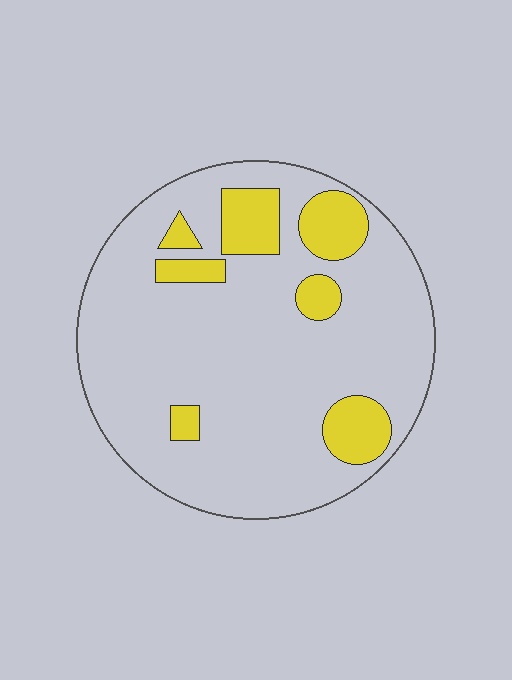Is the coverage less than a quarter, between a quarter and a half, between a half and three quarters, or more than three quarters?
Less than a quarter.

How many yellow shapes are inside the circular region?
7.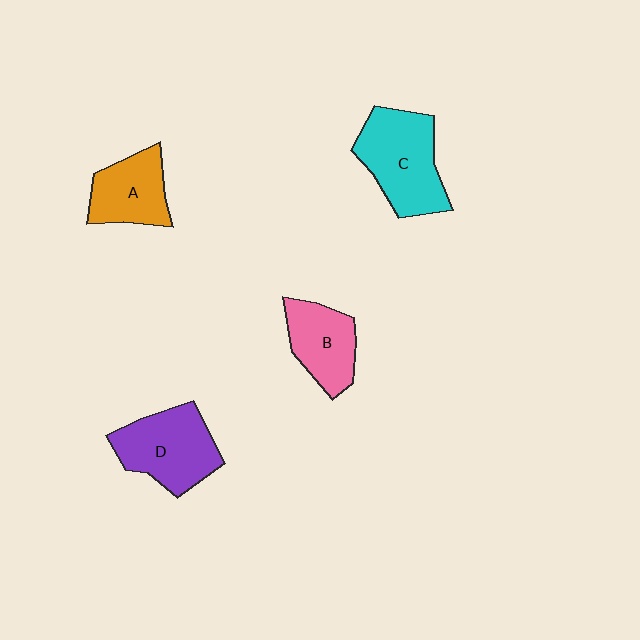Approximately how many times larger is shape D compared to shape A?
Approximately 1.3 times.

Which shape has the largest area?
Shape C (cyan).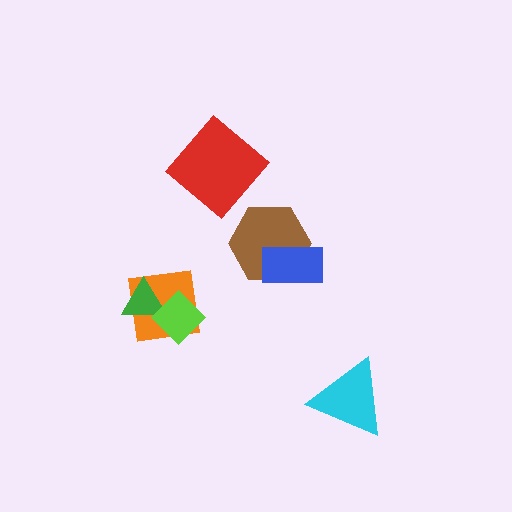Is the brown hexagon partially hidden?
Yes, it is partially covered by another shape.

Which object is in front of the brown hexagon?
The blue rectangle is in front of the brown hexagon.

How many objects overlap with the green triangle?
2 objects overlap with the green triangle.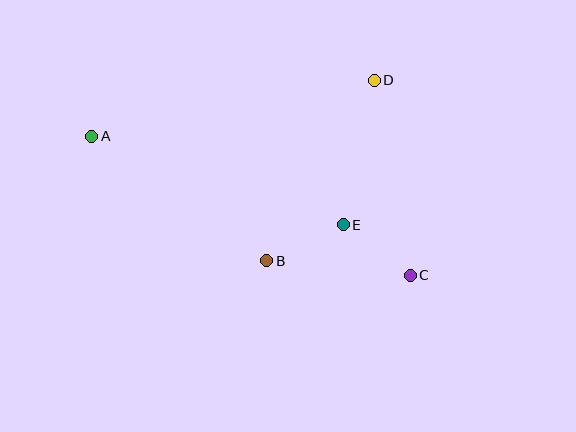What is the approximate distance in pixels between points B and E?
The distance between B and E is approximately 85 pixels.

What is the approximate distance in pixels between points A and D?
The distance between A and D is approximately 288 pixels.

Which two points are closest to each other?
Points C and E are closest to each other.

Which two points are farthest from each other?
Points A and C are farthest from each other.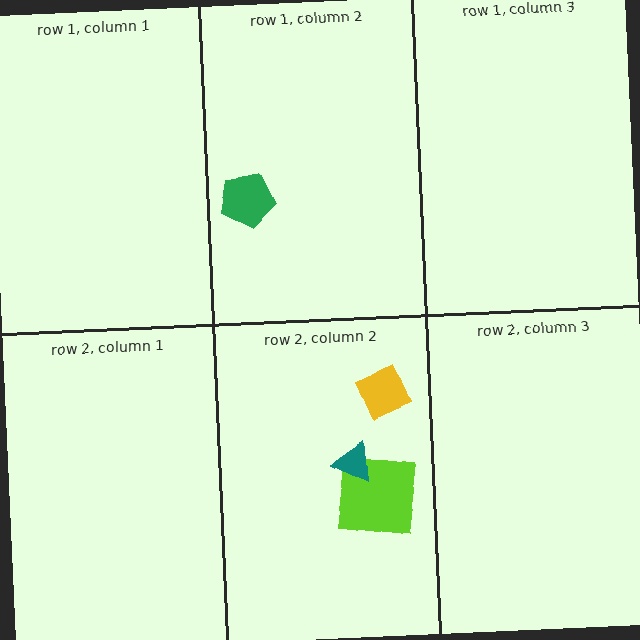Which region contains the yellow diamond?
The row 2, column 2 region.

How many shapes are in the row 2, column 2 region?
3.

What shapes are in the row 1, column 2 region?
The green pentagon.